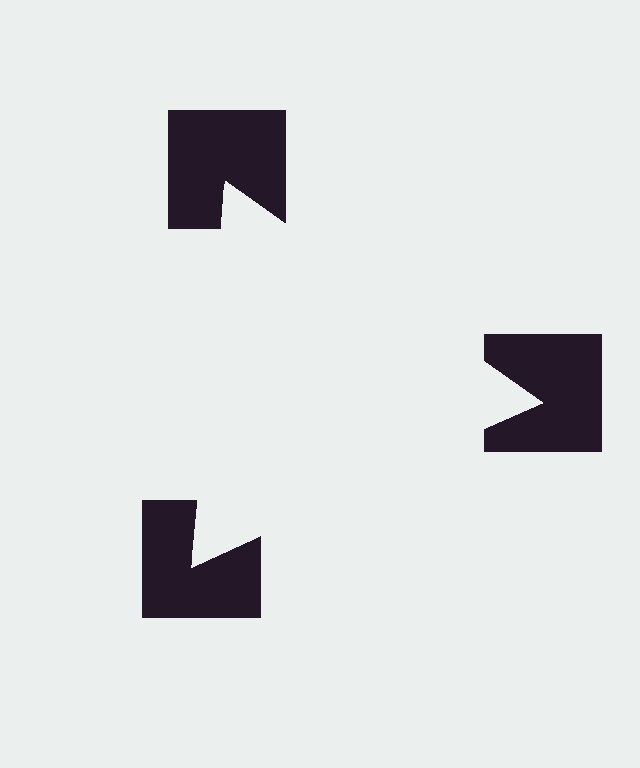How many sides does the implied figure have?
3 sides.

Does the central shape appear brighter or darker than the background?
It typically appears slightly brighter than the background, even though no actual brightness change is drawn.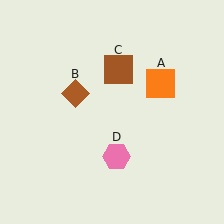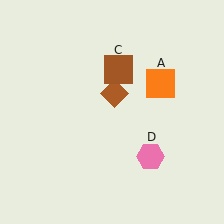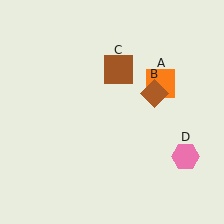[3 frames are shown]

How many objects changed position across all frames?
2 objects changed position: brown diamond (object B), pink hexagon (object D).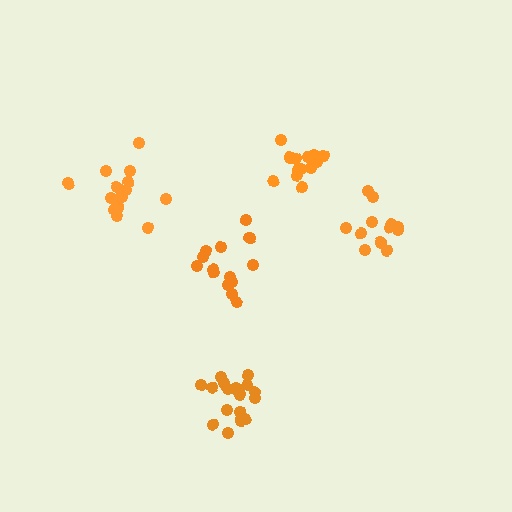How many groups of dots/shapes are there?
There are 5 groups.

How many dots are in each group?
Group 1: 18 dots, Group 2: 14 dots, Group 3: 15 dots, Group 4: 18 dots, Group 5: 13 dots (78 total).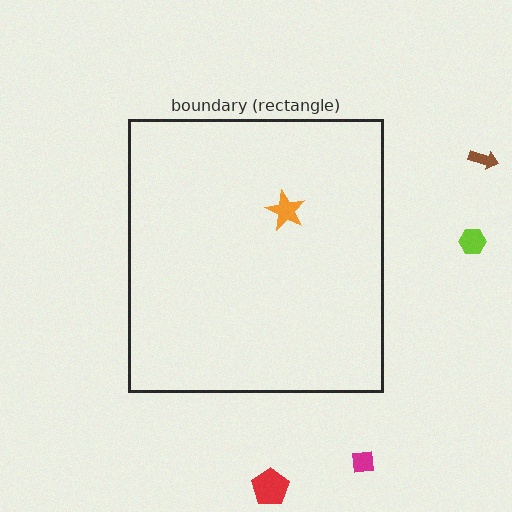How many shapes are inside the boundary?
1 inside, 4 outside.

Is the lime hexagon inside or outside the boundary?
Outside.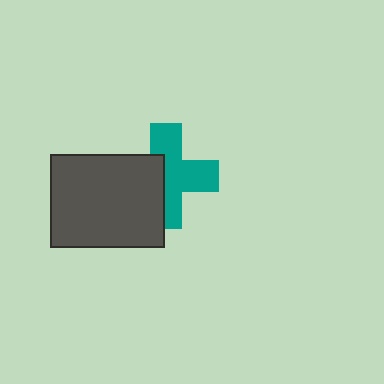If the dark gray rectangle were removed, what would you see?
You would see the complete teal cross.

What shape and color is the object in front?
The object in front is a dark gray rectangle.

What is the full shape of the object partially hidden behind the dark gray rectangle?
The partially hidden object is a teal cross.